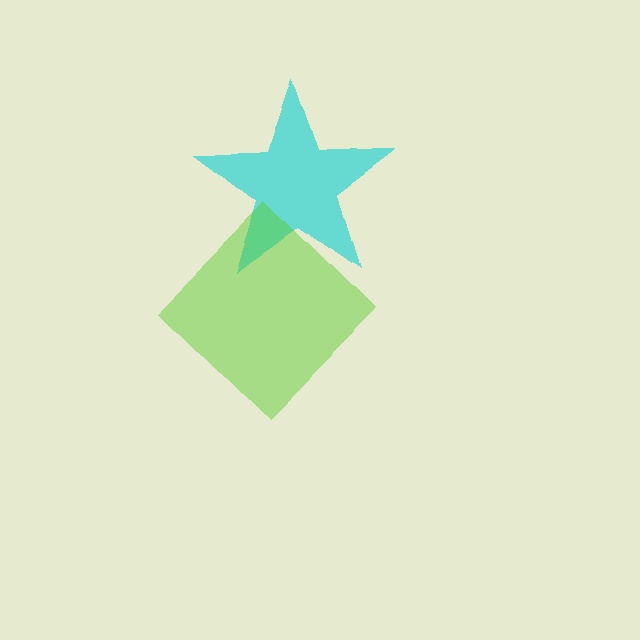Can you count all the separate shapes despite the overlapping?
Yes, there are 2 separate shapes.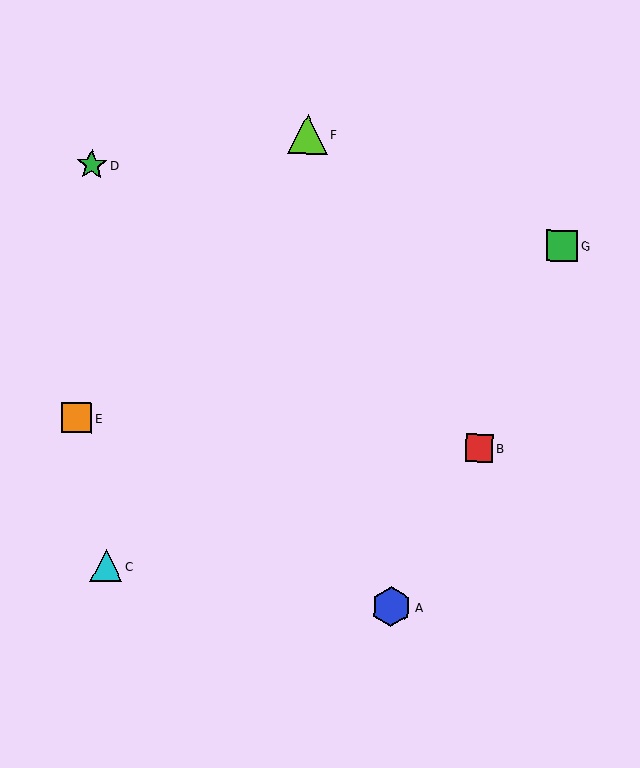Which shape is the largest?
The blue hexagon (labeled A) is the largest.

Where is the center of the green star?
The center of the green star is at (92, 165).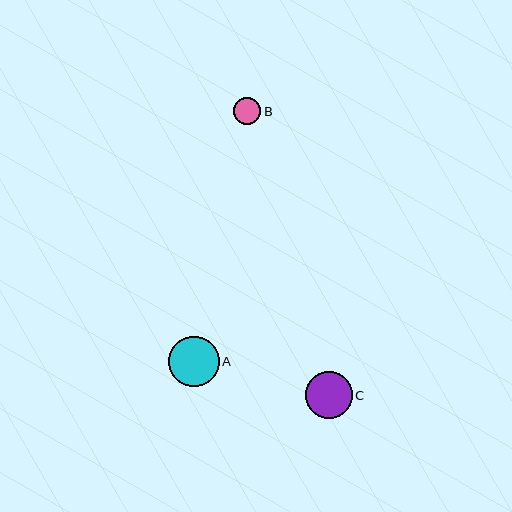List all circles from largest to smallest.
From largest to smallest: A, C, B.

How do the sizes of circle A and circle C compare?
Circle A and circle C are approximately the same size.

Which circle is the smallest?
Circle B is the smallest with a size of approximately 27 pixels.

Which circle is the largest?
Circle A is the largest with a size of approximately 51 pixels.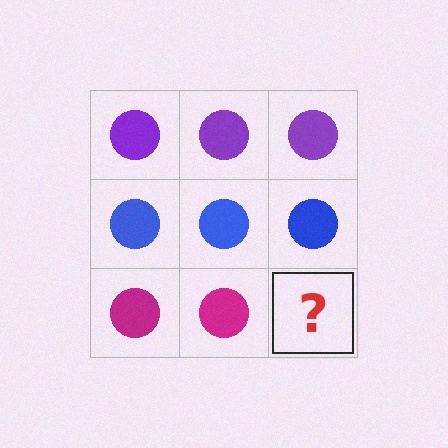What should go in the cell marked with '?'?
The missing cell should contain a magenta circle.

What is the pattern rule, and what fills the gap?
The rule is that each row has a consistent color. The gap should be filled with a magenta circle.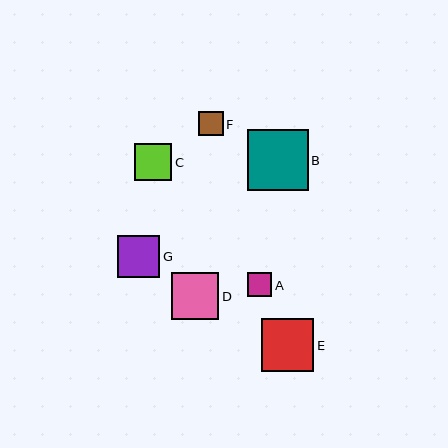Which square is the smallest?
Square A is the smallest with a size of approximately 24 pixels.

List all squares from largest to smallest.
From largest to smallest: B, E, D, G, C, F, A.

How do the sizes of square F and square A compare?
Square F and square A are approximately the same size.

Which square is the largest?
Square B is the largest with a size of approximately 61 pixels.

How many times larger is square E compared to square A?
Square E is approximately 2.2 times the size of square A.